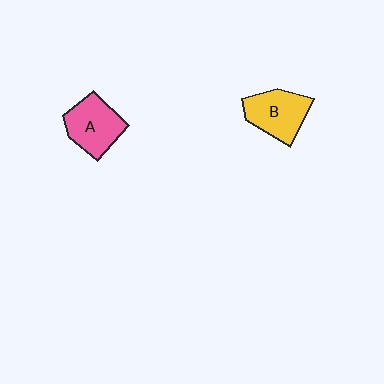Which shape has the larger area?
Shape A (pink).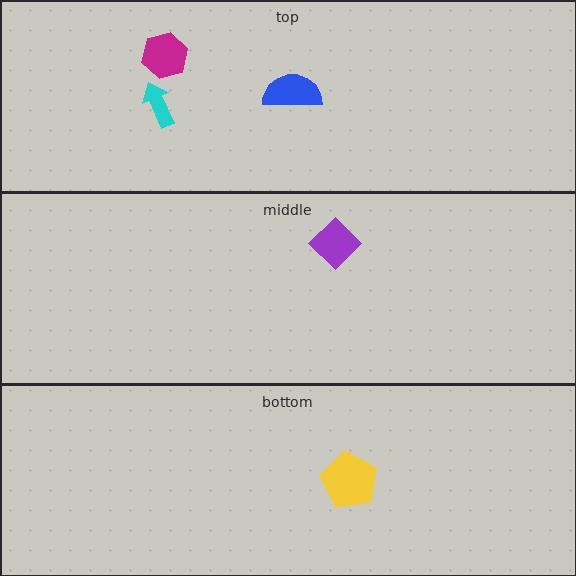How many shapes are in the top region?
3.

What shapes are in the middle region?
The purple diamond.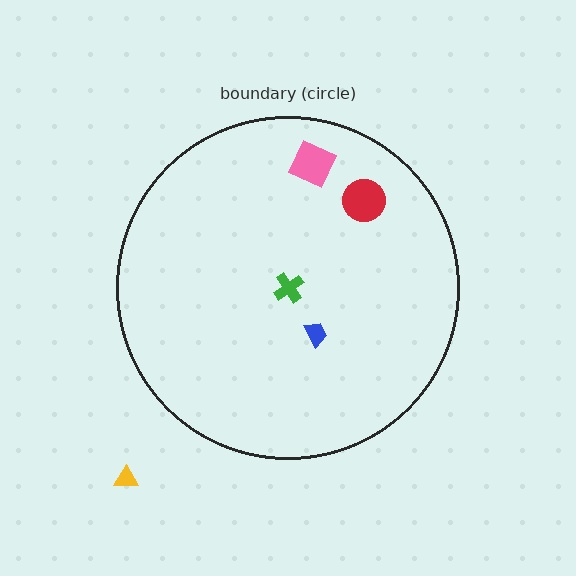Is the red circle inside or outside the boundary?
Inside.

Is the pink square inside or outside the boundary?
Inside.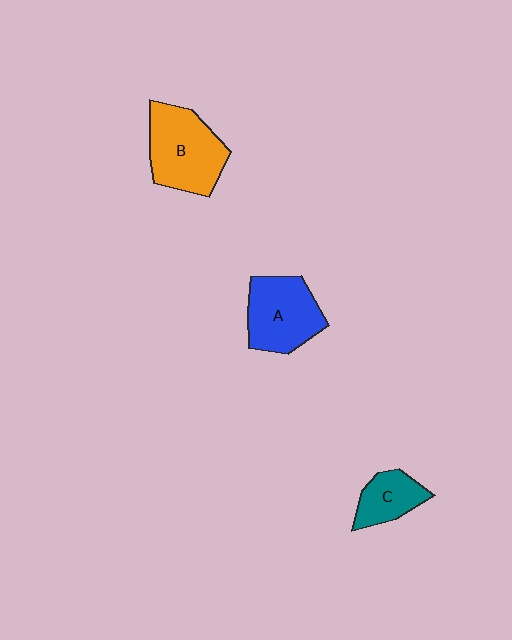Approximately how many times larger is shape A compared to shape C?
Approximately 1.7 times.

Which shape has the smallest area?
Shape C (teal).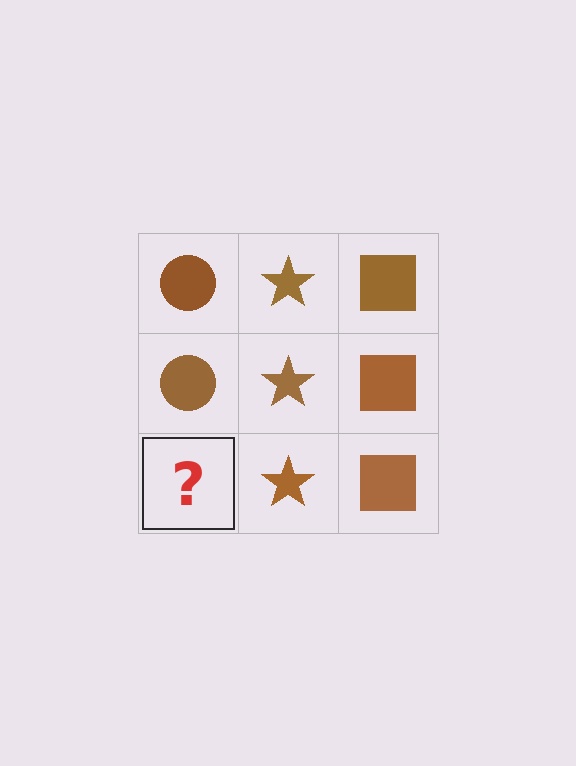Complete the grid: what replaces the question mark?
The question mark should be replaced with a brown circle.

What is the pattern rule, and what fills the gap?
The rule is that each column has a consistent shape. The gap should be filled with a brown circle.